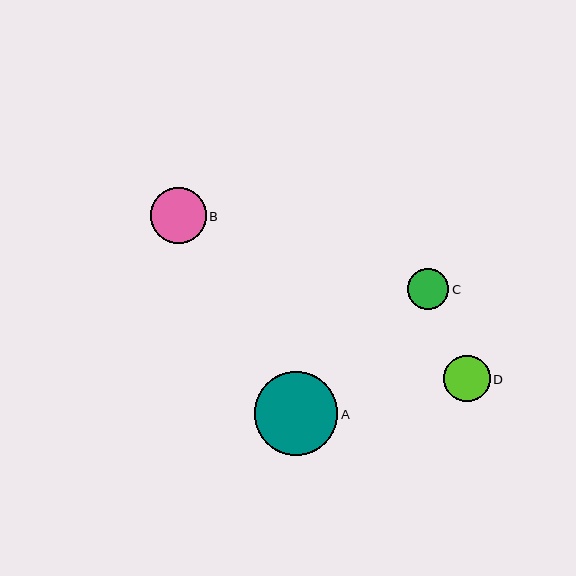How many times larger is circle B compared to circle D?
Circle B is approximately 1.2 times the size of circle D.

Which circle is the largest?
Circle A is the largest with a size of approximately 83 pixels.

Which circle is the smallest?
Circle C is the smallest with a size of approximately 41 pixels.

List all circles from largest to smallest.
From largest to smallest: A, B, D, C.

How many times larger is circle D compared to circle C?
Circle D is approximately 1.1 times the size of circle C.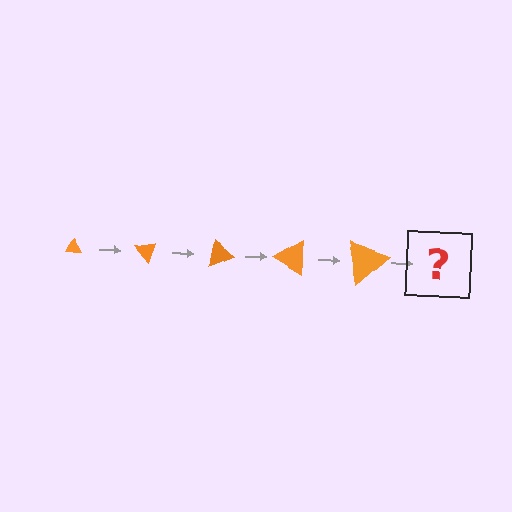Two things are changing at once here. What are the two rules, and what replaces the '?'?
The two rules are that the triangle grows larger each step and it rotates 50 degrees each step. The '?' should be a triangle, larger than the previous one and rotated 250 degrees from the start.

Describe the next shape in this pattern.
It should be a triangle, larger than the previous one and rotated 250 degrees from the start.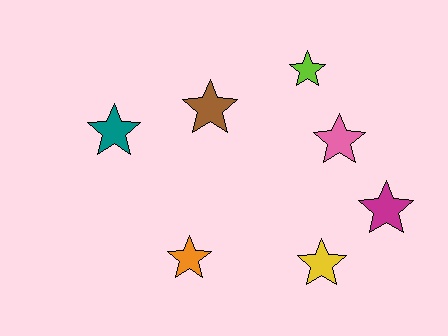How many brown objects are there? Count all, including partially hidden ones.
There is 1 brown object.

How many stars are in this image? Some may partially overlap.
There are 7 stars.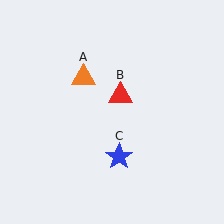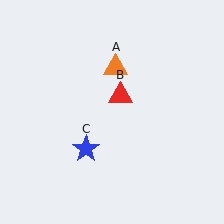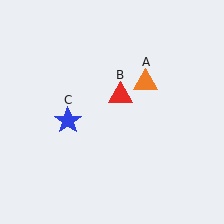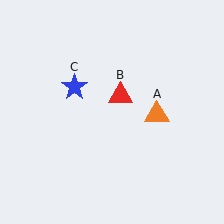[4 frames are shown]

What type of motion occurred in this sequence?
The orange triangle (object A), blue star (object C) rotated clockwise around the center of the scene.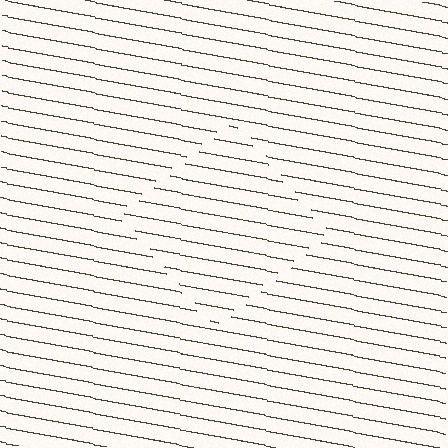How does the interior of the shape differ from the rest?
The interior of the shape contains the same grating, shifted by half a period — the contour is defined by the phase discontinuity where line-ends from the inner and outer gratings abut.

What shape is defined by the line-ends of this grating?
An illusory square. The interior of the shape contains the same grating, shifted by half a period — the contour is defined by the phase discontinuity where line-ends from the inner and outer gratings abut.